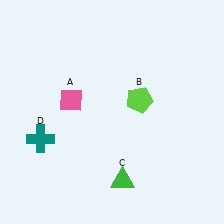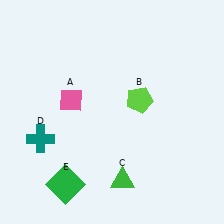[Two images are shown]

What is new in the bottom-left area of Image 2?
A green square (E) was added in the bottom-left area of Image 2.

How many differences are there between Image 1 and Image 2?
There is 1 difference between the two images.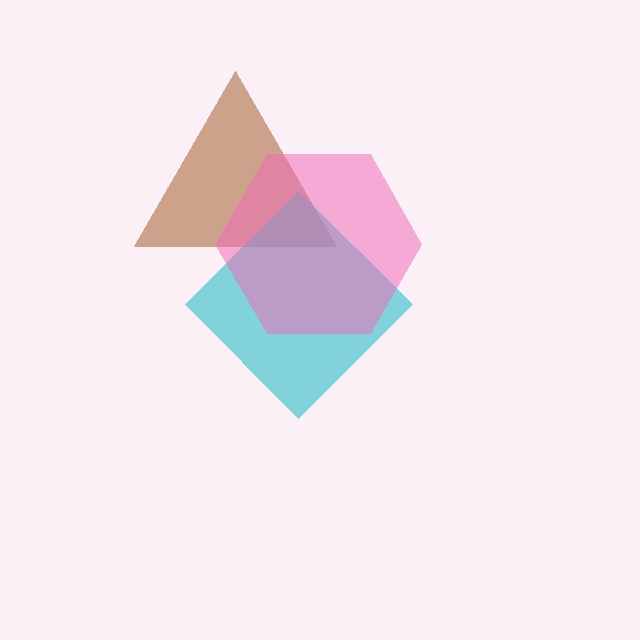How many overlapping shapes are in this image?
There are 3 overlapping shapes in the image.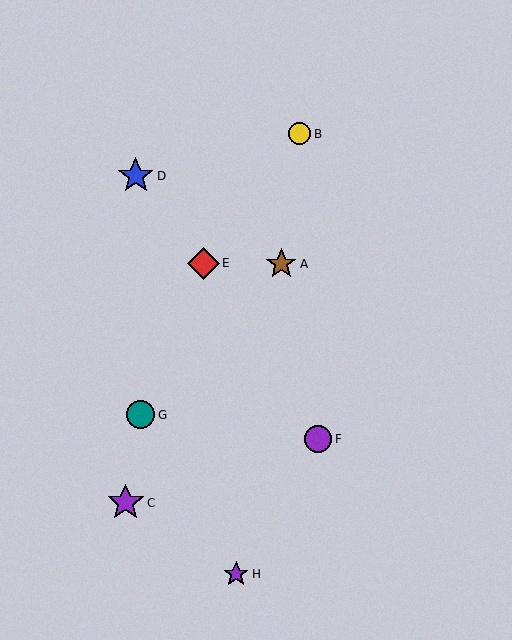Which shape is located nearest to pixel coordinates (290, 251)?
The brown star (labeled A) at (281, 264) is nearest to that location.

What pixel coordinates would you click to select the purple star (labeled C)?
Click at (126, 503) to select the purple star C.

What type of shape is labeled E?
Shape E is a red diamond.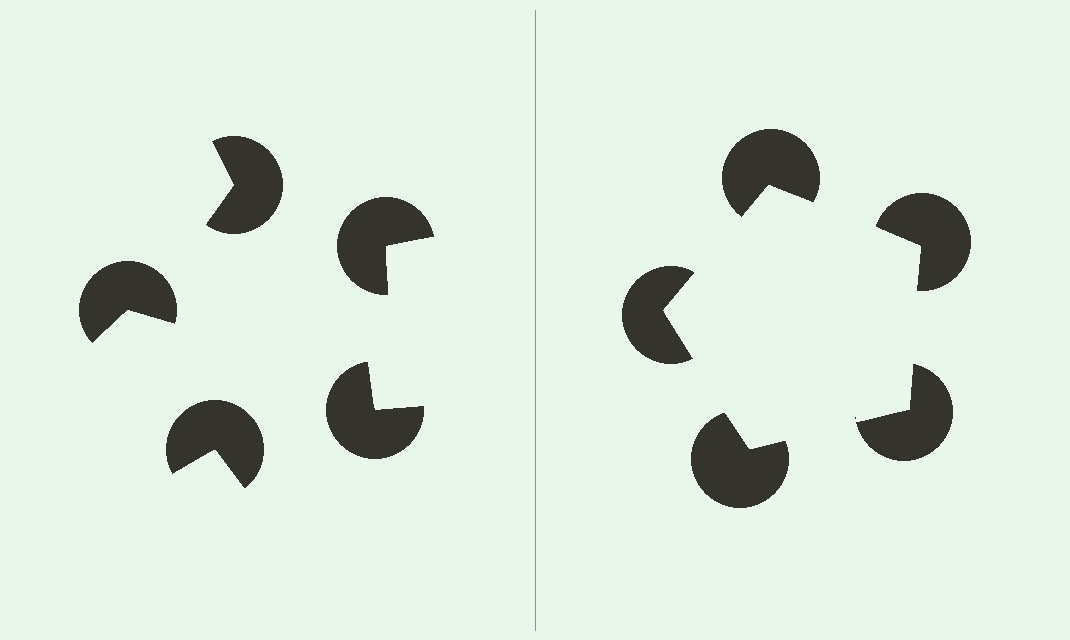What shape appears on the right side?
An illusory pentagon.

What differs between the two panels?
The pac-man discs are positioned identically on both sides; only the wedge orientations differ. On the right they align to a pentagon; on the left they are misaligned.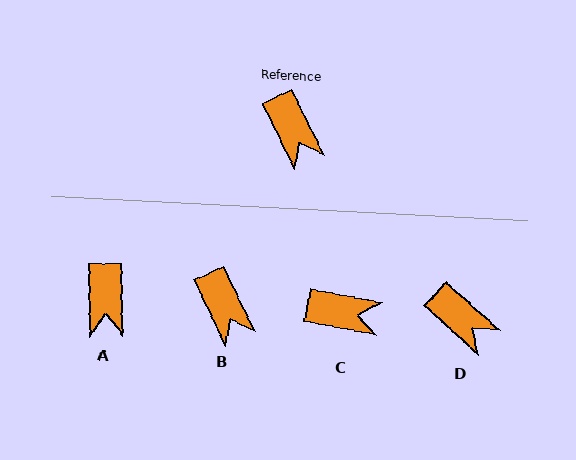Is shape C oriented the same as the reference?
No, it is off by about 54 degrees.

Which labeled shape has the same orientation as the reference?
B.